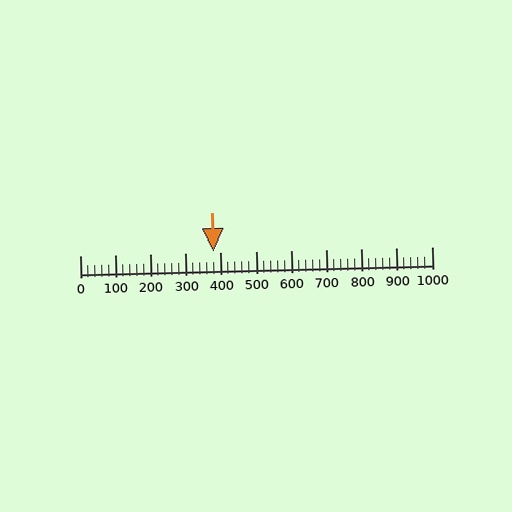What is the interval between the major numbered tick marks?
The major tick marks are spaced 100 units apart.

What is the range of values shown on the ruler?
The ruler shows values from 0 to 1000.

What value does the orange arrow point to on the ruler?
The orange arrow points to approximately 380.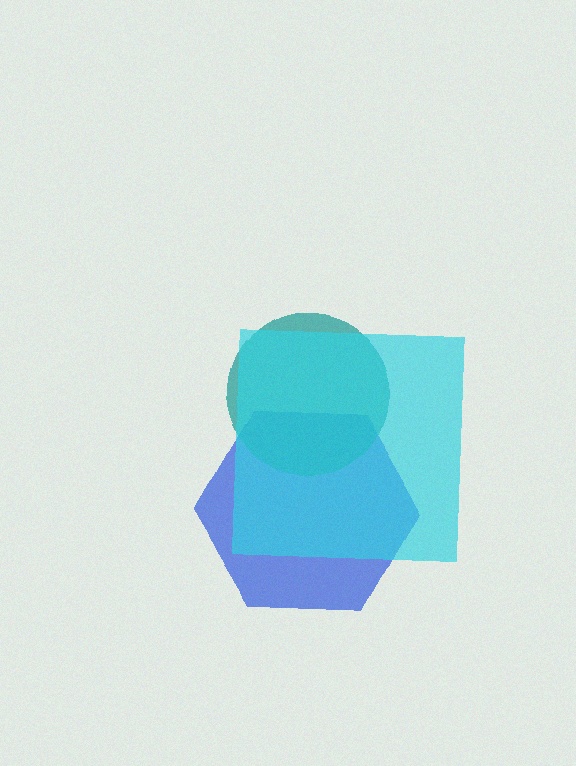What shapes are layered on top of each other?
The layered shapes are: a blue hexagon, a teal circle, a cyan square.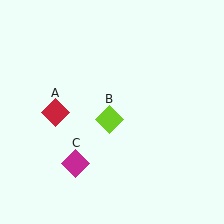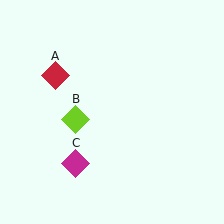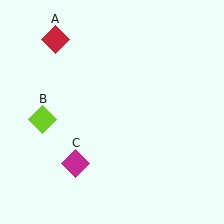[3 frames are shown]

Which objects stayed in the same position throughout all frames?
Magenta diamond (object C) remained stationary.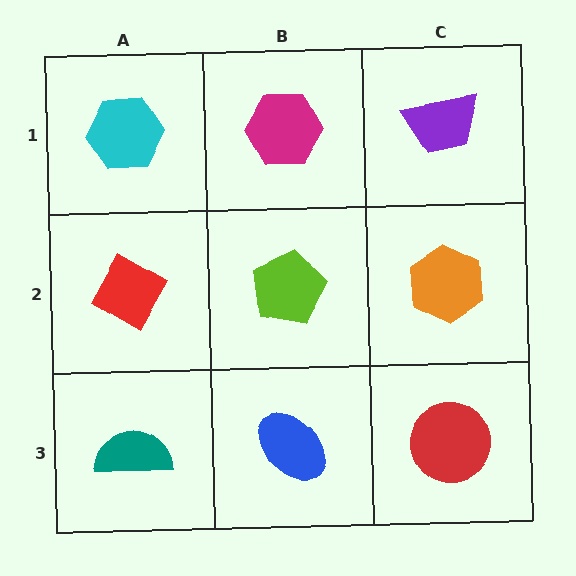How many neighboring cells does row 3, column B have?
3.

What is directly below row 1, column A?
A red diamond.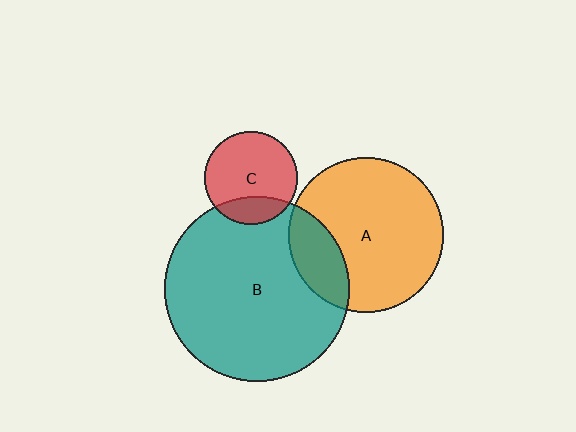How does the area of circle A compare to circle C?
Approximately 2.8 times.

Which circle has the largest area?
Circle B (teal).